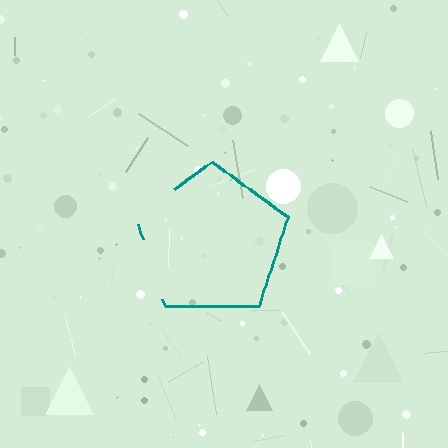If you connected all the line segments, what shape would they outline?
They would outline a pentagon.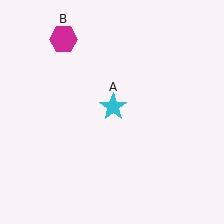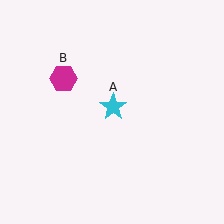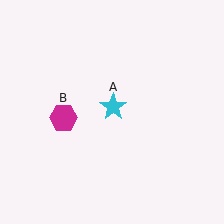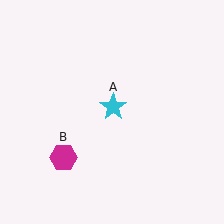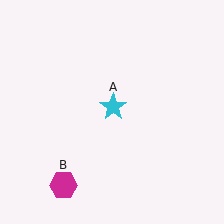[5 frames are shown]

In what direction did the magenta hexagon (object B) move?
The magenta hexagon (object B) moved down.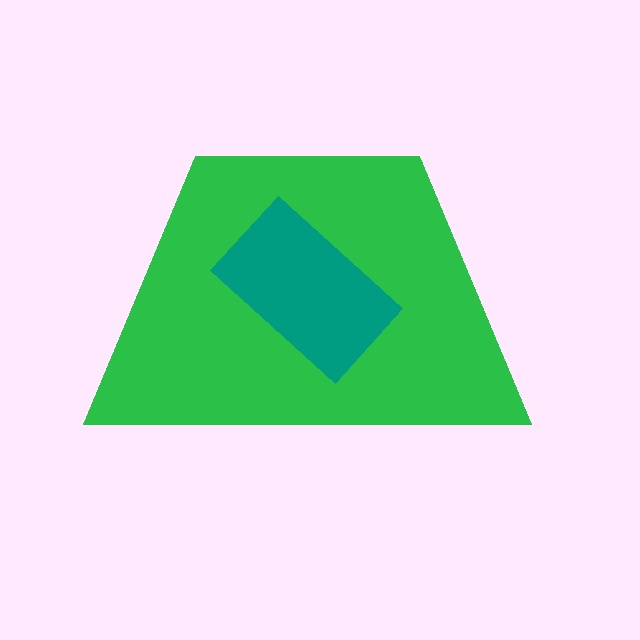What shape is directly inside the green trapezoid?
The teal rectangle.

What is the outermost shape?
The green trapezoid.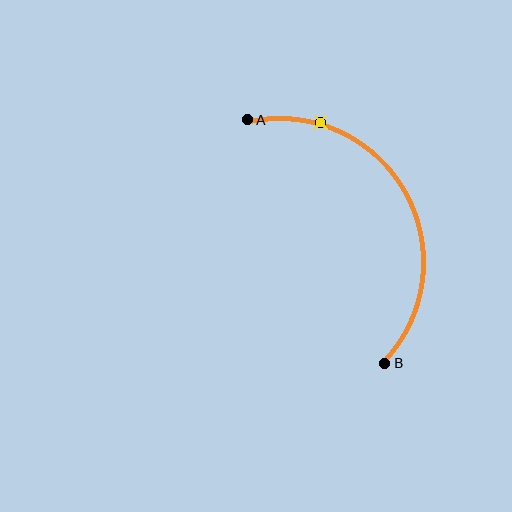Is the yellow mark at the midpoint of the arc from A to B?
No. The yellow mark lies on the arc but is closer to endpoint A. The arc midpoint would be at the point on the curve equidistant along the arc from both A and B.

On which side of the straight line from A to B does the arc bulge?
The arc bulges to the right of the straight line connecting A and B.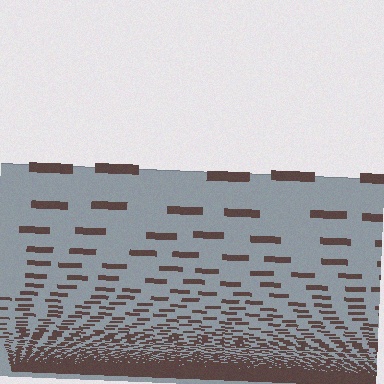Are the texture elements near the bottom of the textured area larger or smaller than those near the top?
Smaller. The gradient is inverted — elements near the bottom are smaller and denser.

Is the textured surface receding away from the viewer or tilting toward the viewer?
The surface appears to tilt toward the viewer. Texture elements get larger and sparser toward the top.